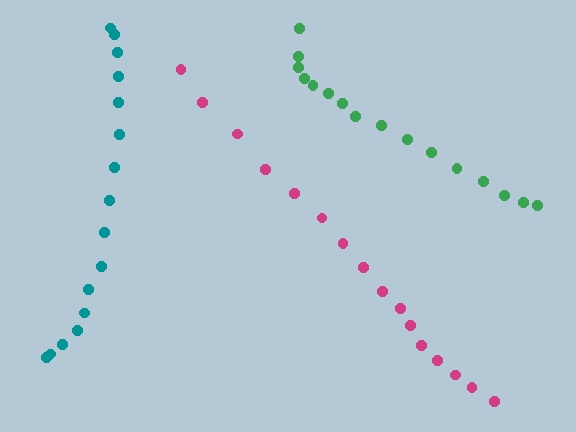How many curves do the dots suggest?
There are 3 distinct paths.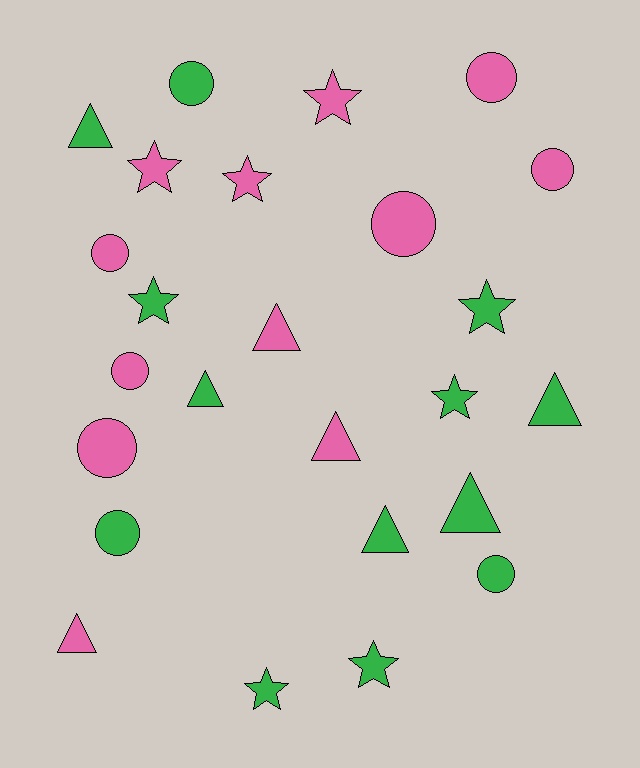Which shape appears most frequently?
Circle, with 9 objects.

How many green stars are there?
There are 5 green stars.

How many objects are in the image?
There are 25 objects.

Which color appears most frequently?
Green, with 13 objects.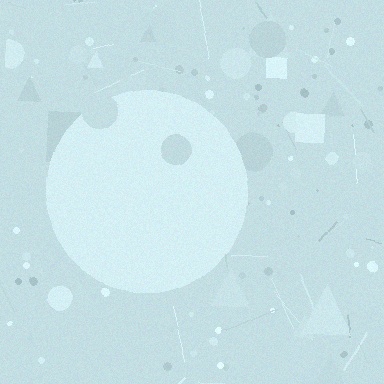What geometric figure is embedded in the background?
A circle is embedded in the background.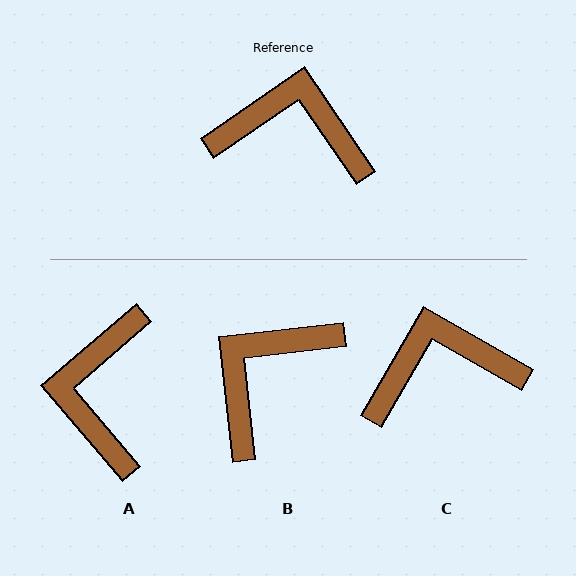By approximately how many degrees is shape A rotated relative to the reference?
Approximately 96 degrees counter-clockwise.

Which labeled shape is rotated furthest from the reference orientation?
A, about 96 degrees away.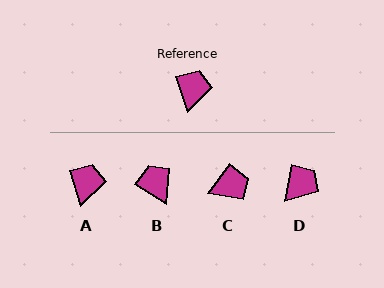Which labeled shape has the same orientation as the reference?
A.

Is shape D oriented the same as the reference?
No, it is off by about 28 degrees.